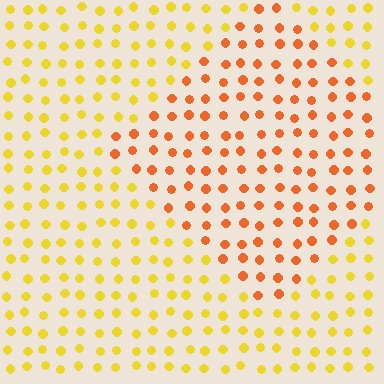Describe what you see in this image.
The image is filled with small yellow elements in a uniform arrangement. A diamond-shaped region is visible where the elements are tinted to a slightly different hue, forming a subtle color boundary.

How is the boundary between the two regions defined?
The boundary is defined purely by a slight shift in hue (about 35 degrees). Spacing, size, and orientation are identical on both sides.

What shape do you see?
I see a diamond.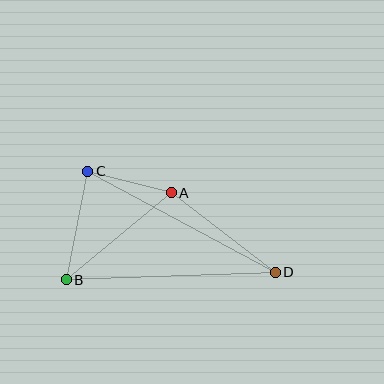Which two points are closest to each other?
Points A and C are closest to each other.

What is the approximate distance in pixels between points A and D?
The distance between A and D is approximately 131 pixels.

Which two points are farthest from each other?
Points C and D are farthest from each other.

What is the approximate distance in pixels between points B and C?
The distance between B and C is approximately 110 pixels.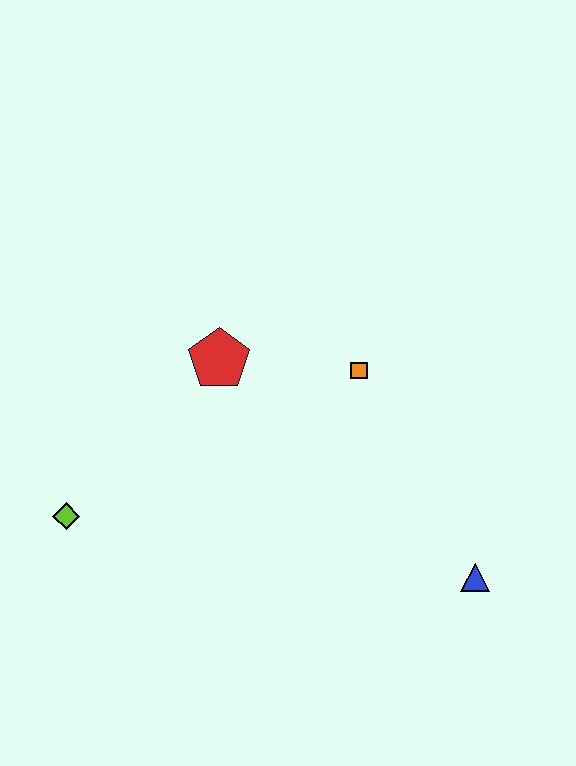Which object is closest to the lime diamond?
The red pentagon is closest to the lime diamond.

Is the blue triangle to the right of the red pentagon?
Yes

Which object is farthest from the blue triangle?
The lime diamond is farthest from the blue triangle.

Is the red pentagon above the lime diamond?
Yes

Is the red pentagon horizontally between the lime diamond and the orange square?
Yes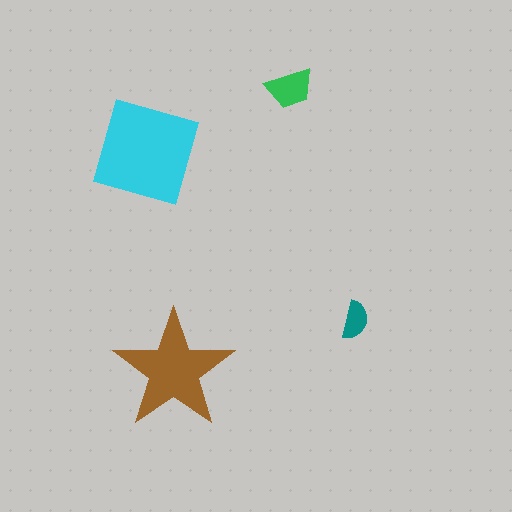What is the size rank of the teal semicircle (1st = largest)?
4th.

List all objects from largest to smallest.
The cyan diamond, the brown star, the green trapezoid, the teal semicircle.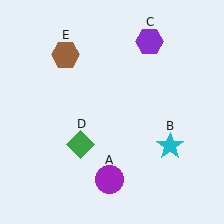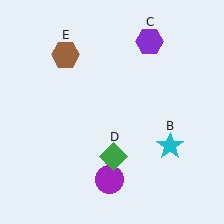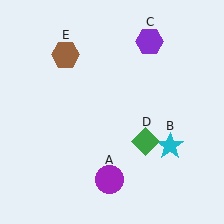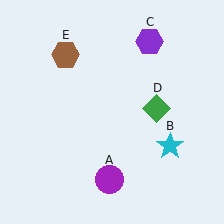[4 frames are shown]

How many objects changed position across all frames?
1 object changed position: green diamond (object D).